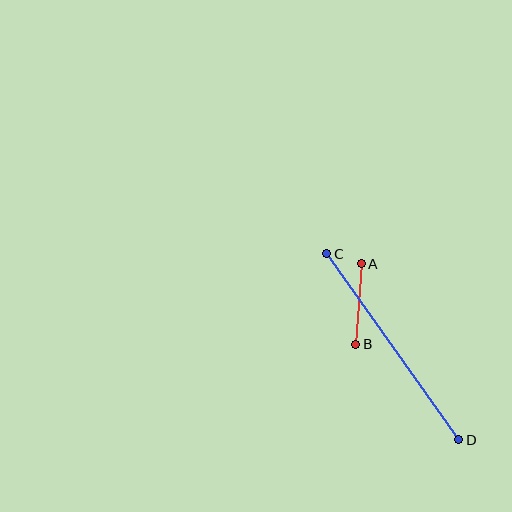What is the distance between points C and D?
The distance is approximately 228 pixels.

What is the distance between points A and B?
The distance is approximately 81 pixels.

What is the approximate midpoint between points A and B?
The midpoint is at approximately (358, 304) pixels.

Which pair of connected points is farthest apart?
Points C and D are farthest apart.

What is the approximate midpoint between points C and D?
The midpoint is at approximately (393, 347) pixels.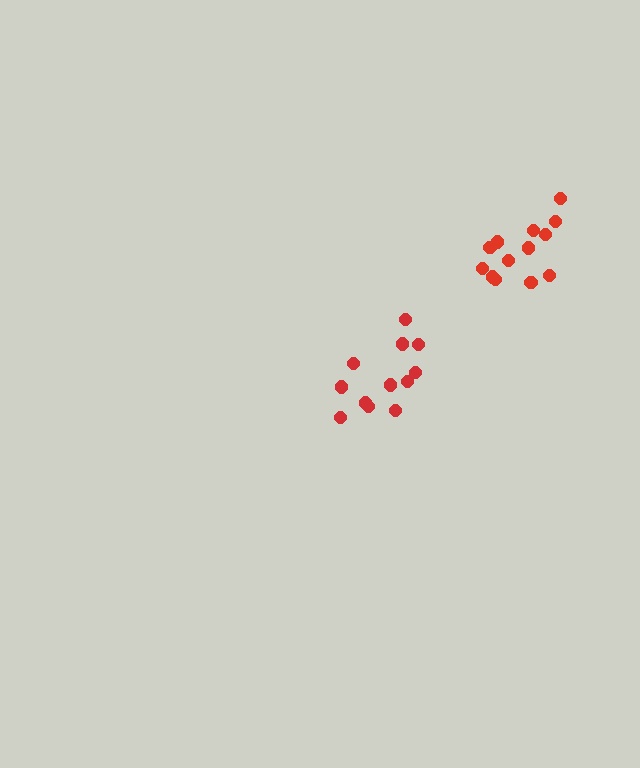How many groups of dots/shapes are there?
There are 2 groups.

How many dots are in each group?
Group 1: 12 dots, Group 2: 13 dots (25 total).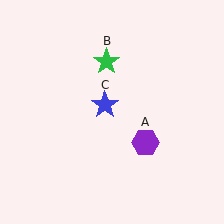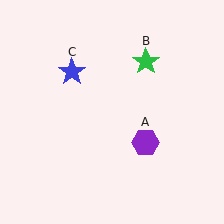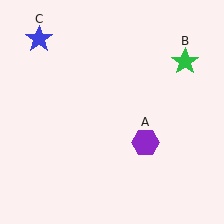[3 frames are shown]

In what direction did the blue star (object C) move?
The blue star (object C) moved up and to the left.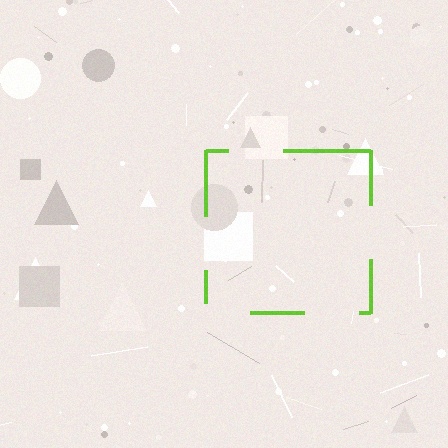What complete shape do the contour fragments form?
The contour fragments form a square.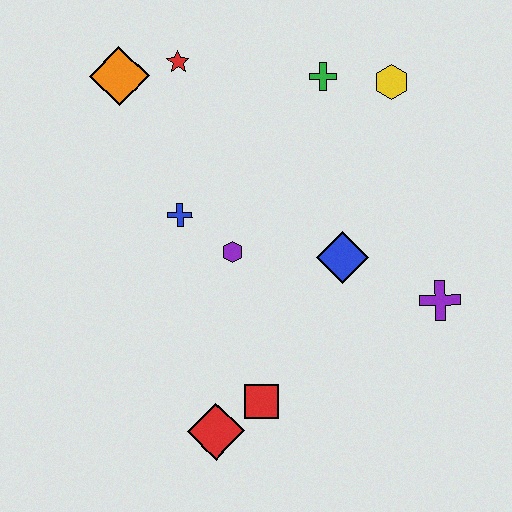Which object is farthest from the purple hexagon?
The yellow hexagon is farthest from the purple hexagon.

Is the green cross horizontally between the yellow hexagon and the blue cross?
Yes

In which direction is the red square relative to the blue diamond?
The red square is below the blue diamond.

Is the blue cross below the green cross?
Yes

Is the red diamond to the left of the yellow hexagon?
Yes